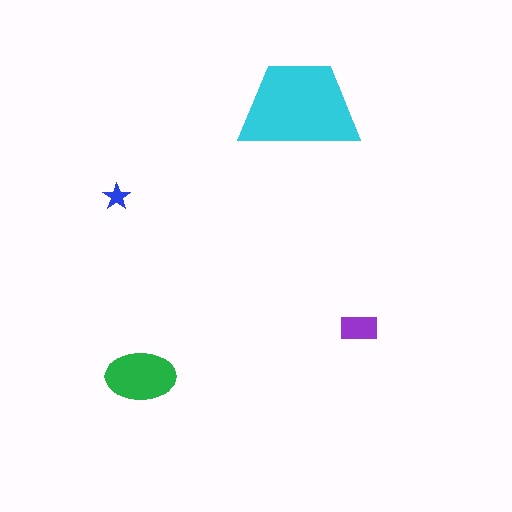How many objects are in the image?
There are 4 objects in the image.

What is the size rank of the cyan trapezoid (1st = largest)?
1st.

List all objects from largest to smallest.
The cyan trapezoid, the green ellipse, the purple rectangle, the blue star.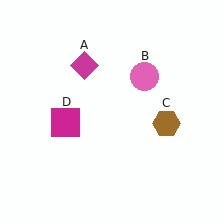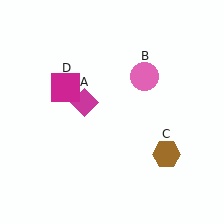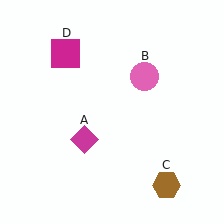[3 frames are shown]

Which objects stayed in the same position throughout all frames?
Pink circle (object B) remained stationary.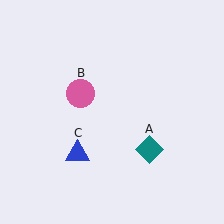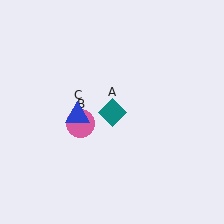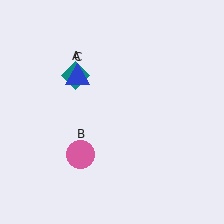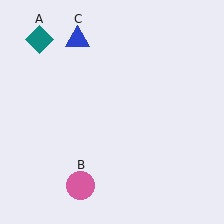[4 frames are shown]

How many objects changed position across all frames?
3 objects changed position: teal diamond (object A), pink circle (object B), blue triangle (object C).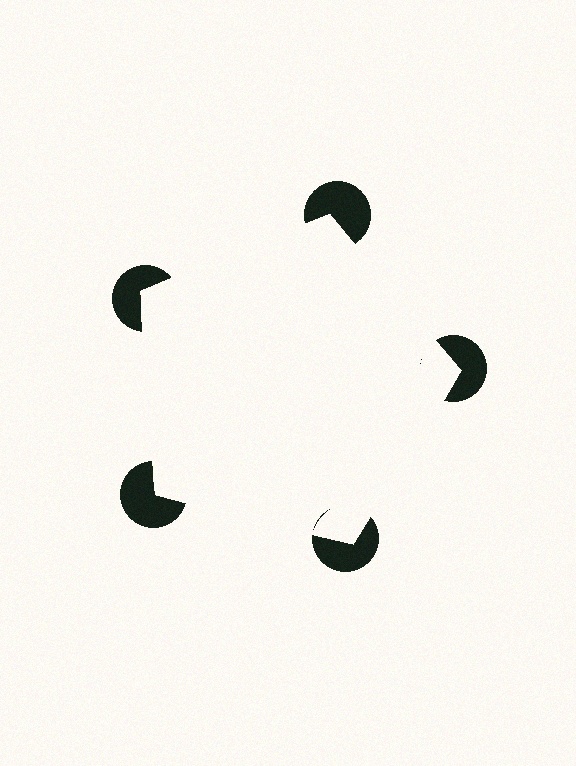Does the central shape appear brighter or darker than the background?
It typically appears slightly brighter than the background, even though no actual brightness change is drawn.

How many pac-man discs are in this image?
There are 5 — one at each vertex of the illusory pentagon.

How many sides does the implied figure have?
5 sides.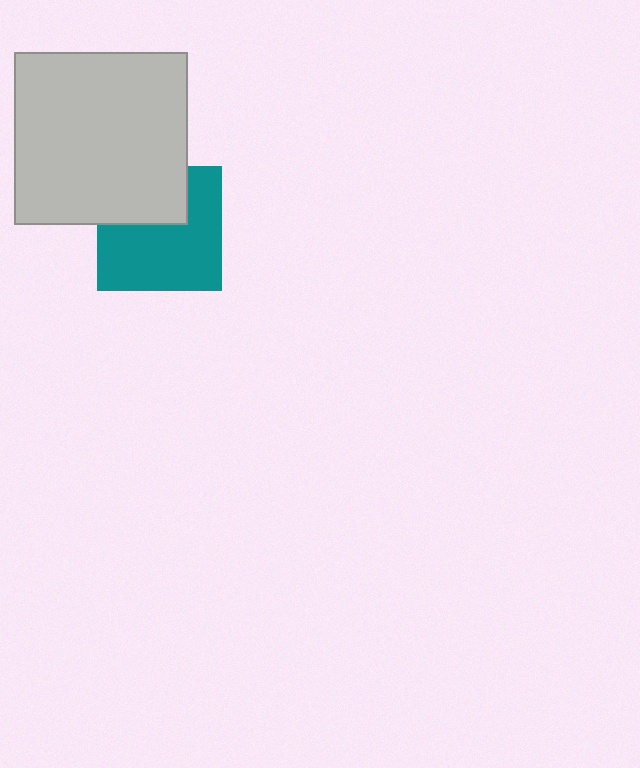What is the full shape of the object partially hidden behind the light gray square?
The partially hidden object is a teal square.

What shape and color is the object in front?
The object in front is a light gray square.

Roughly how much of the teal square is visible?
Most of it is visible (roughly 65%).